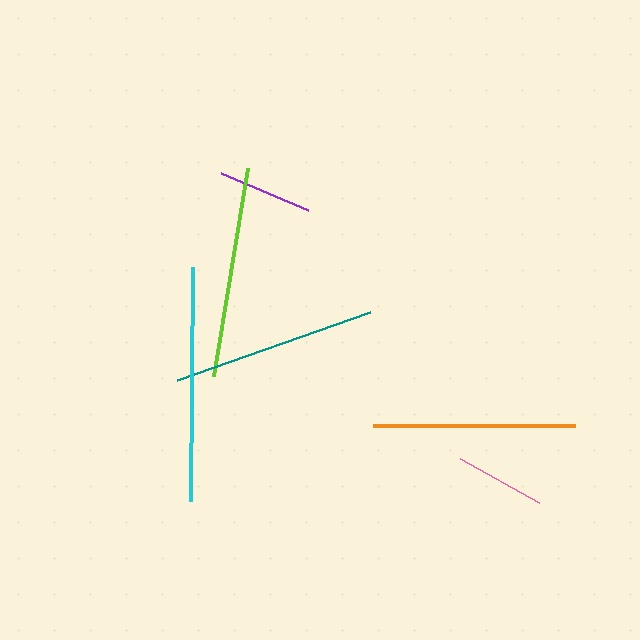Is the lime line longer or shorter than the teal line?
The lime line is longer than the teal line.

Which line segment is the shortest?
The pink line is the shortest at approximately 90 pixels.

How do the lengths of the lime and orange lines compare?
The lime and orange lines are approximately the same length.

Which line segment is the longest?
The cyan line is the longest at approximately 234 pixels.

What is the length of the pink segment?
The pink segment is approximately 90 pixels long.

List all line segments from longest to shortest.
From longest to shortest: cyan, lime, teal, orange, purple, pink.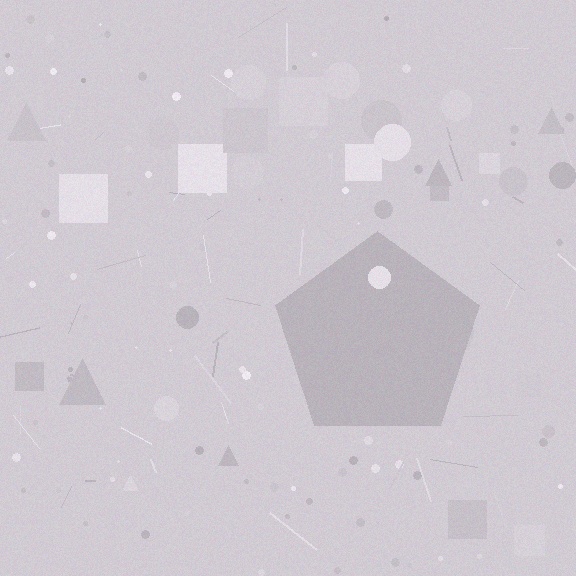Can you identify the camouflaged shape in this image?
The camouflaged shape is a pentagon.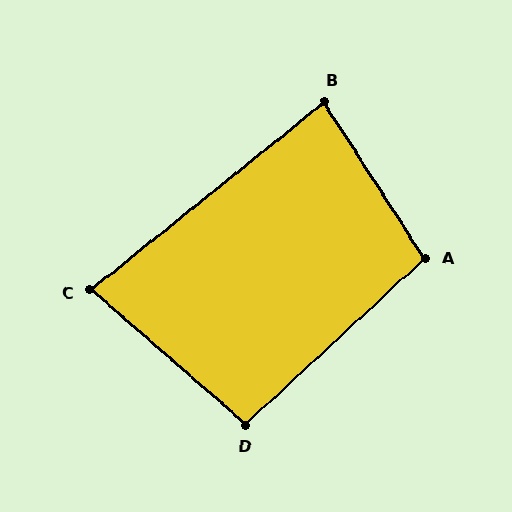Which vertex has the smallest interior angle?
C, at approximately 80 degrees.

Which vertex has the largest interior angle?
A, at approximately 100 degrees.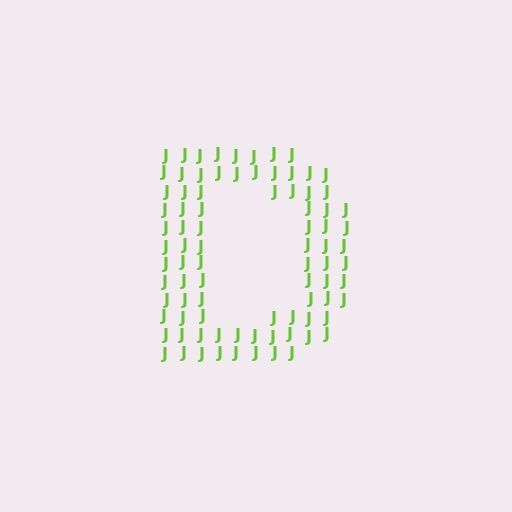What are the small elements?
The small elements are letter J's.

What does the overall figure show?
The overall figure shows the letter D.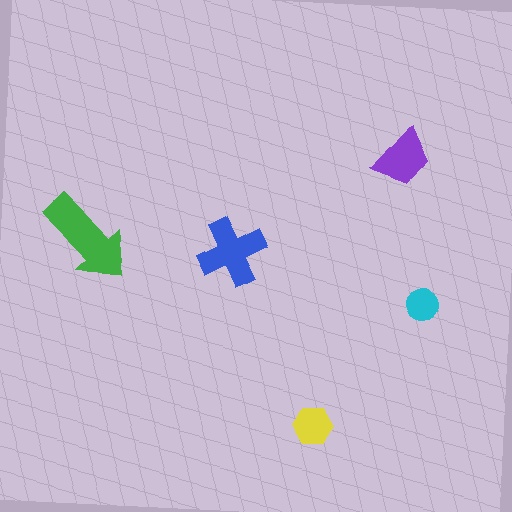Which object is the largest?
The green arrow.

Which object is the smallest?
The cyan circle.